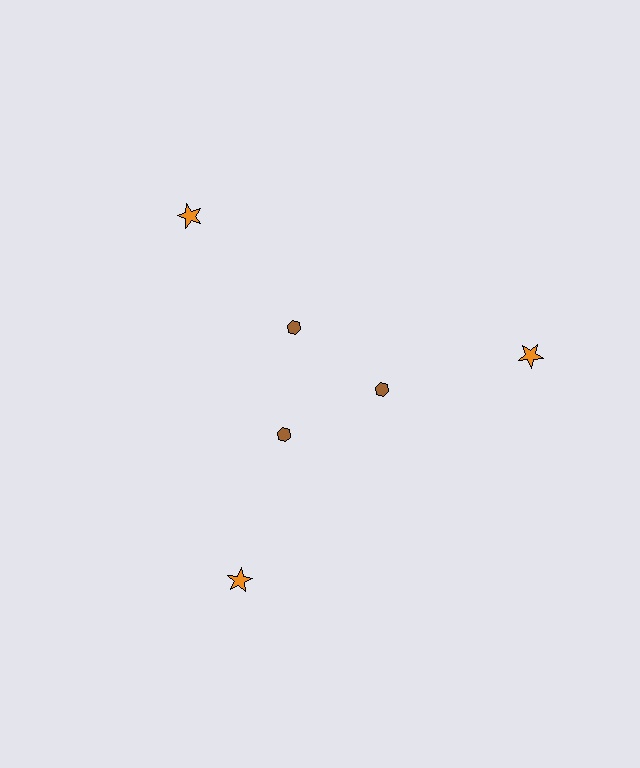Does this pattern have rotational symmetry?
Yes, this pattern has 3-fold rotational symmetry. It looks the same after rotating 120 degrees around the center.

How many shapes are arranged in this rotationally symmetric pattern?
There are 6 shapes, arranged in 3 groups of 2.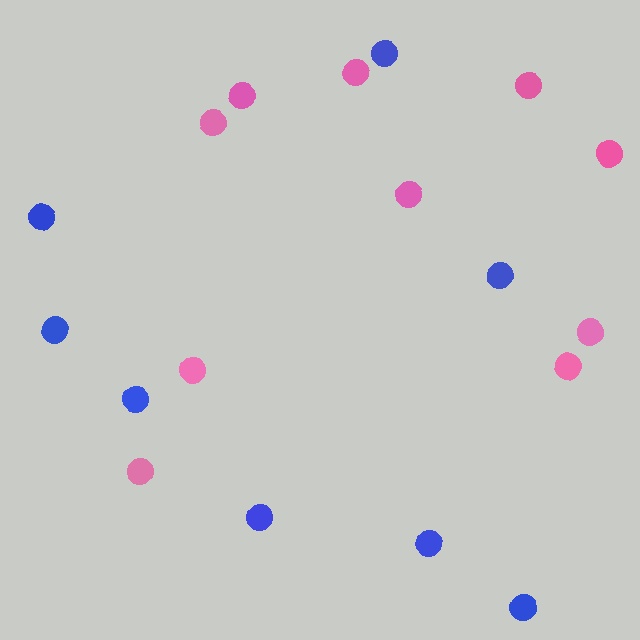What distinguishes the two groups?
There are 2 groups: one group of blue circles (8) and one group of pink circles (10).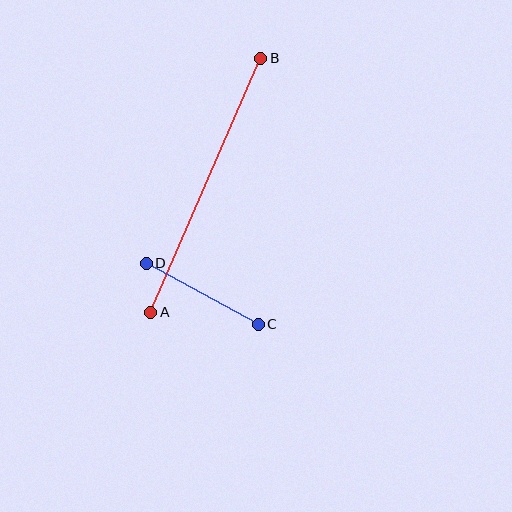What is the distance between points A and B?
The distance is approximately 277 pixels.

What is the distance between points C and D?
The distance is approximately 127 pixels.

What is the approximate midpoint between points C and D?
The midpoint is at approximately (202, 294) pixels.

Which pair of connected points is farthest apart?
Points A and B are farthest apart.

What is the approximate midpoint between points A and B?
The midpoint is at approximately (206, 185) pixels.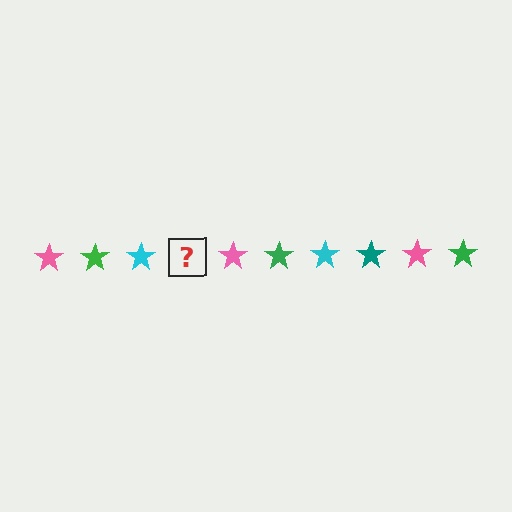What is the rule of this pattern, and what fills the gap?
The rule is that the pattern cycles through pink, green, cyan, teal stars. The gap should be filled with a teal star.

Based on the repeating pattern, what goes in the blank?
The blank should be a teal star.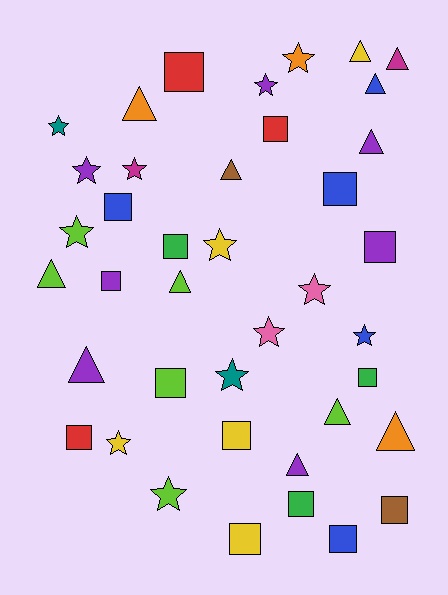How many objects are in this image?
There are 40 objects.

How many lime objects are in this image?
There are 6 lime objects.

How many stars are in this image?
There are 13 stars.